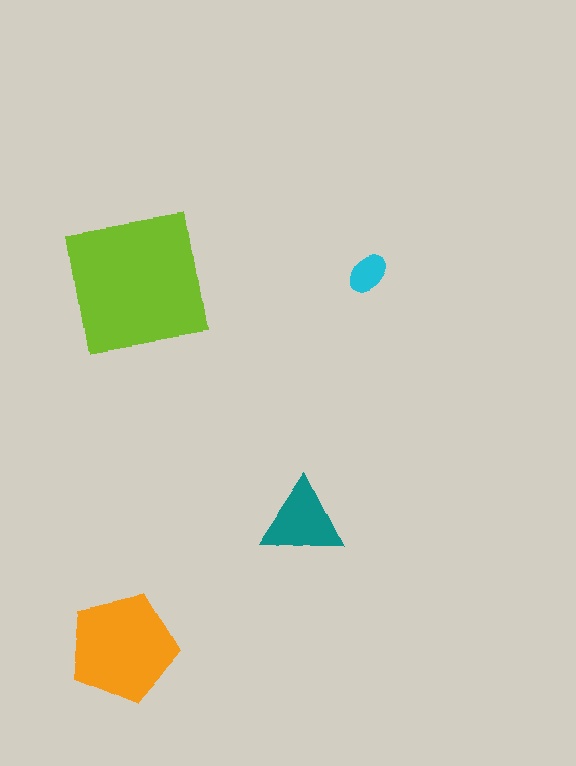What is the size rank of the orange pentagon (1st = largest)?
2nd.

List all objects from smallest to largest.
The cyan ellipse, the teal triangle, the orange pentagon, the lime square.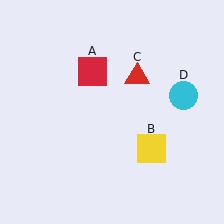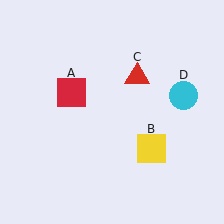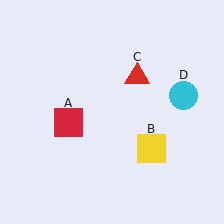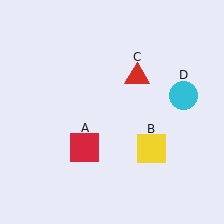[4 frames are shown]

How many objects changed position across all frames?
1 object changed position: red square (object A).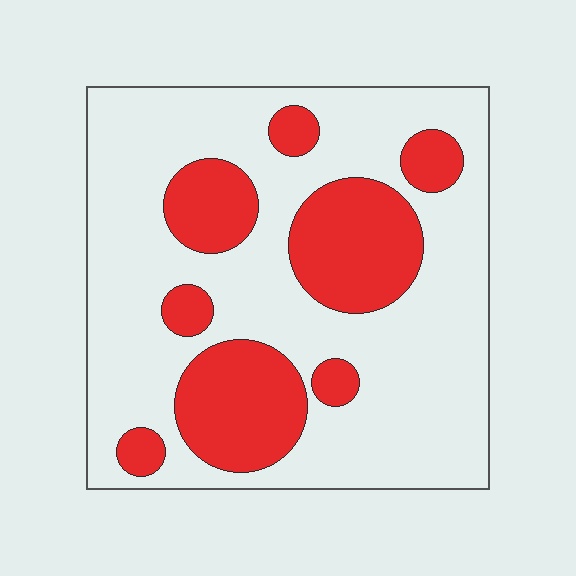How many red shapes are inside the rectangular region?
8.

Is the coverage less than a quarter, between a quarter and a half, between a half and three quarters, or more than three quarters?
Between a quarter and a half.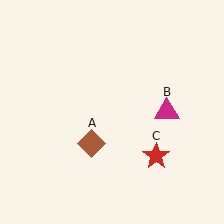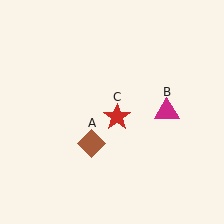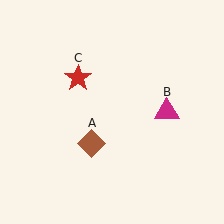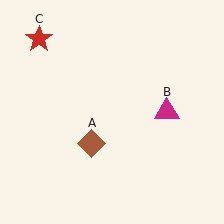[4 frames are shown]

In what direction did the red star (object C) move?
The red star (object C) moved up and to the left.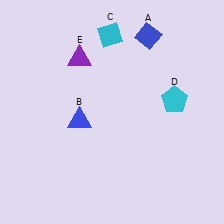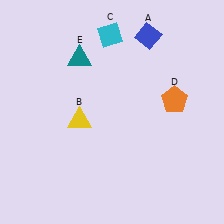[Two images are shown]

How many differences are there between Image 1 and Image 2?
There are 3 differences between the two images.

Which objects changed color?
B changed from blue to yellow. D changed from cyan to orange. E changed from purple to teal.